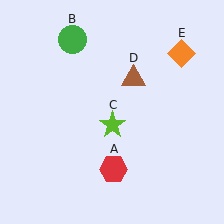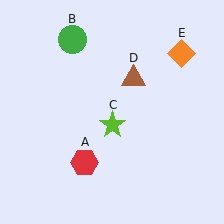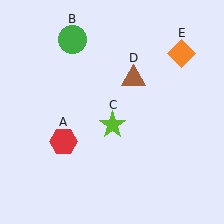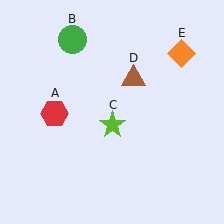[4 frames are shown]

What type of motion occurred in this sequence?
The red hexagon (object A) rotated clockwise around the center of the scene.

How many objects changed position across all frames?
1 object changed position: red hexagon (object A).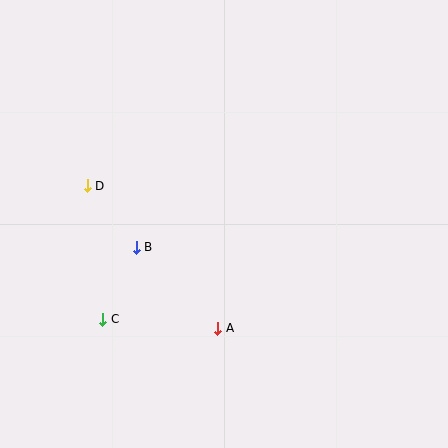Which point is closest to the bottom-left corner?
Point C is closest to the bottom-left corner.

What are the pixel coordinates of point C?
Point C is at (103, 319).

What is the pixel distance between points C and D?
The distance between C and D is 134 pixels.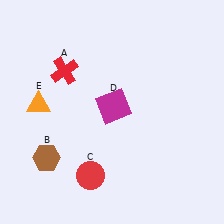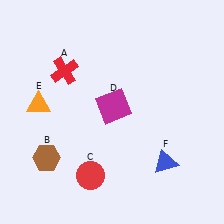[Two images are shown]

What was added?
A blue triangle (F) was added in Image 2.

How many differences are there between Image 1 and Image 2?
There is 1 difference between the two images.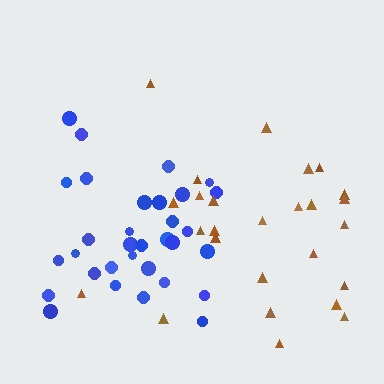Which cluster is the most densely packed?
Blue.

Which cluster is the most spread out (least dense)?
Brown.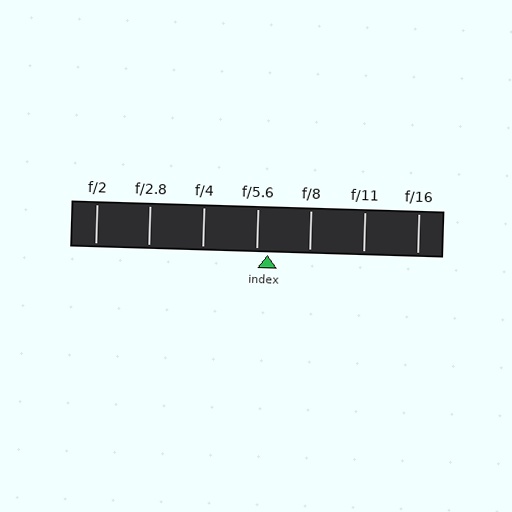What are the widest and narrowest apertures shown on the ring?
The widest aperture shown is f/2 and the narrowest is f/16.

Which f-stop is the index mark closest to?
The index mark is closest to f/5.6.